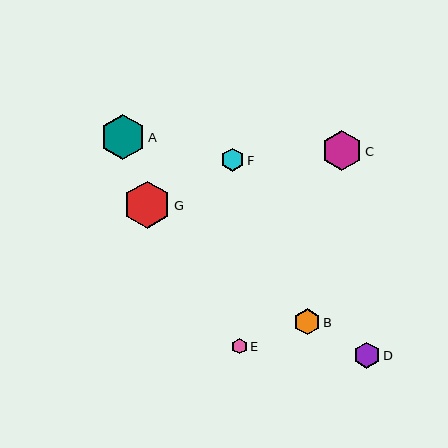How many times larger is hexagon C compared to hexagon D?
Hexagon C is approximately 1.5 times the size of hexagon D.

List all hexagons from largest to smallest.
From largest to smallest: G, A, C, D, B, F, E.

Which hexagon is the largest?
Hexagon G is the largest with a size of approximately 47 pixels.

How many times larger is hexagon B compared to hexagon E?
Hexagon B is approximately 1.7 times the size of hexagon E.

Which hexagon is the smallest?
Hexagon E is the smallest with a size of approximately 16 pixels.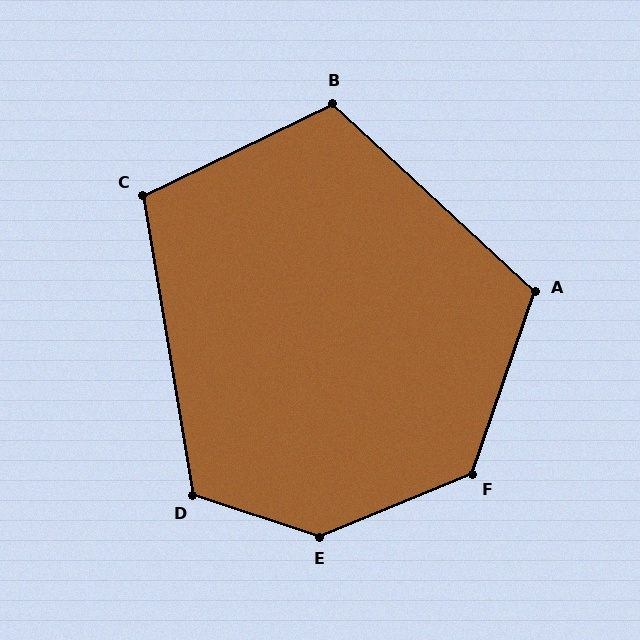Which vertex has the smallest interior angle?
C, at approximately 106 degrees.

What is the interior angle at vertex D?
Approximately 118 degrees (obtuse).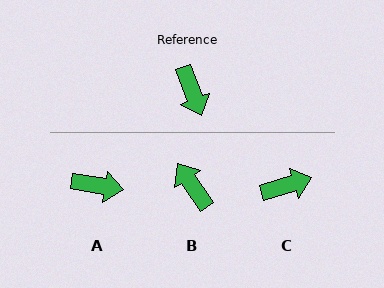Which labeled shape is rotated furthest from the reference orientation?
B, about 166 degrees away.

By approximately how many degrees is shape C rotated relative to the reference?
Approximately 86 degrees counter-clockwise.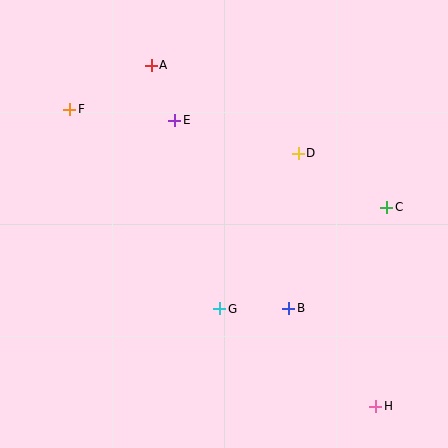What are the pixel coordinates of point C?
Point C is at (387, 207).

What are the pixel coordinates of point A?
Point A is at (151, 65).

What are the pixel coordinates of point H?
Point H is at (376, 406).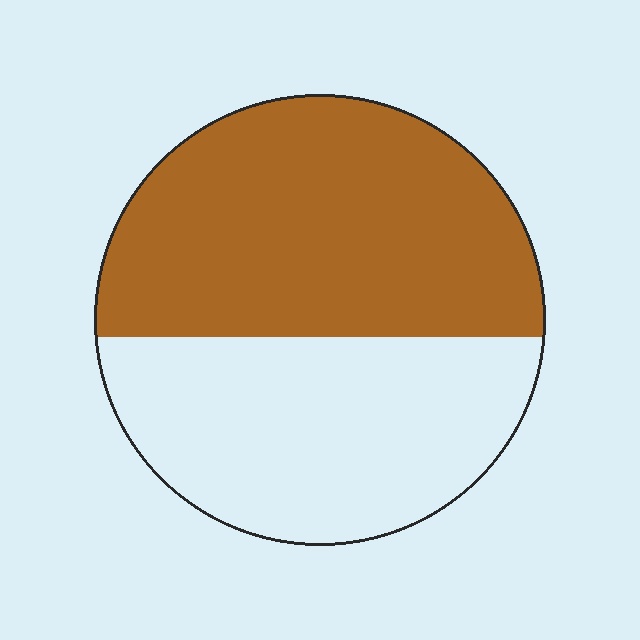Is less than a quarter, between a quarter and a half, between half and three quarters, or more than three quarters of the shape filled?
Between half and three quarters.